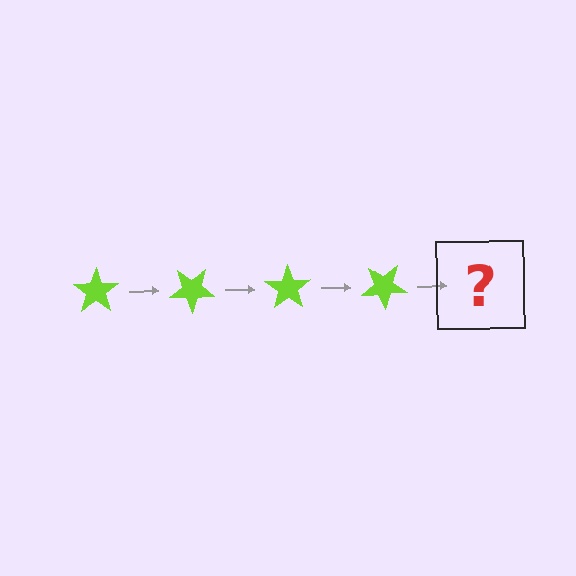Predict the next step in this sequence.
The next step is a lime star rotated 140 degrees.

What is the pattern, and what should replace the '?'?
The pattern is that the star rotates 35 degrees each step. The '?' should be a lime star rotated 140 degrees.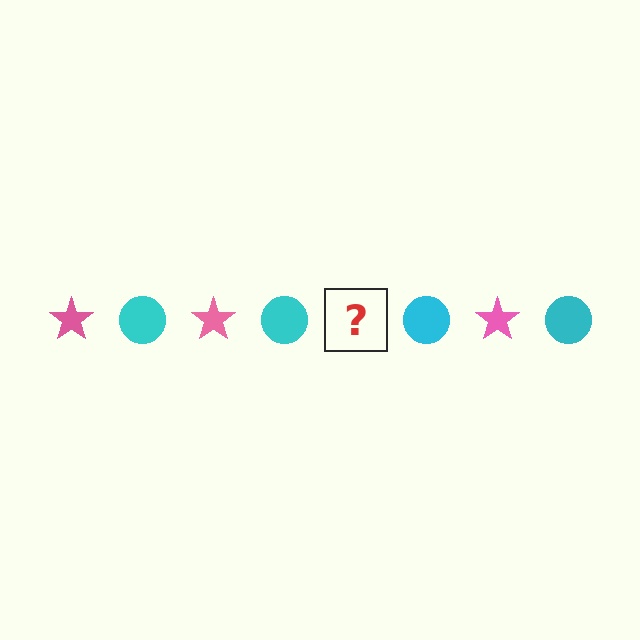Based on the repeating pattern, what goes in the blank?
The blank should be a pink star.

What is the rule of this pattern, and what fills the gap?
The rule is that the pattern alternates between pink star and cyan circle. The gap should be filled with a pink star.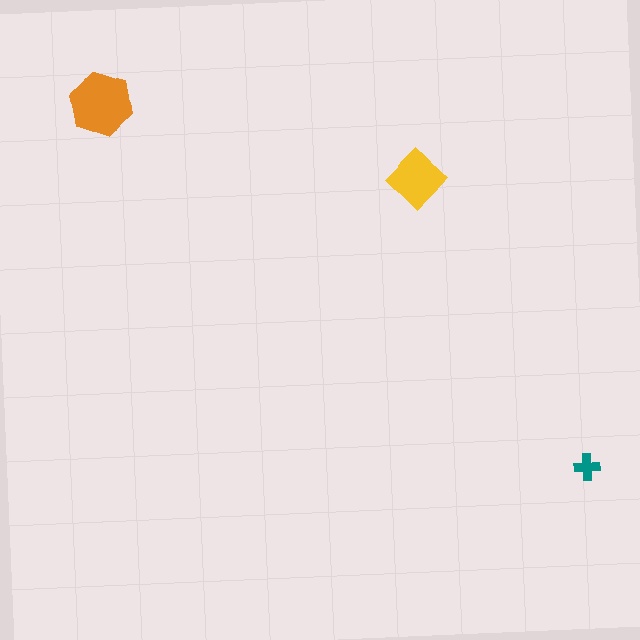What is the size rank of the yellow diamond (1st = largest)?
2nd.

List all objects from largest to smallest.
The orange hexagon, the yellow diamond, the teal cross.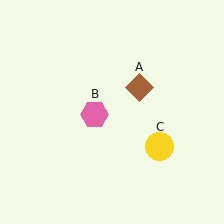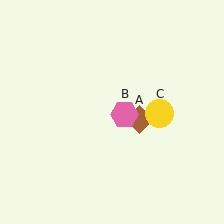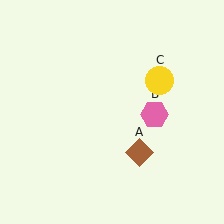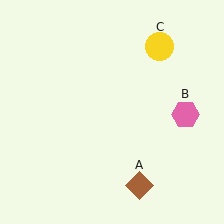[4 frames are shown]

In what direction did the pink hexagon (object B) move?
The pink hexagon (object B) moved right.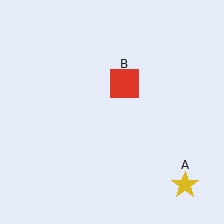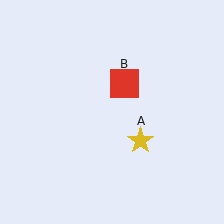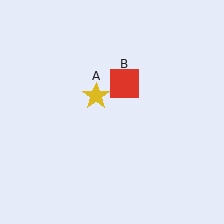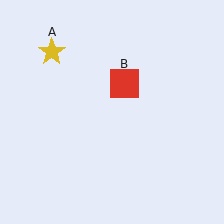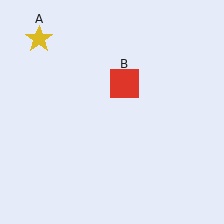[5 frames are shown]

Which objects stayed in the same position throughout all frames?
Red square (object B) remained stationary.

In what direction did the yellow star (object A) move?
The yellow star (object A) moved up and to the left.